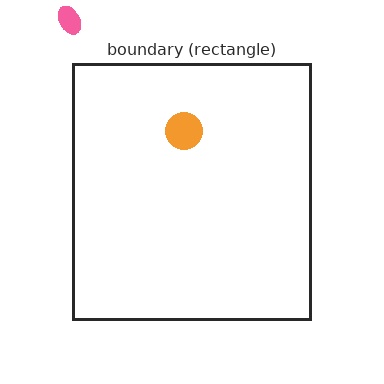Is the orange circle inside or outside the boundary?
Inside.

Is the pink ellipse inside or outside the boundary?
Outside.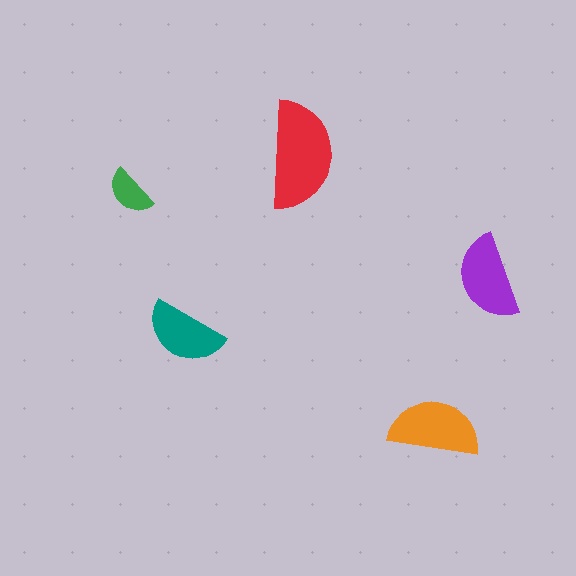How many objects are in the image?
There are 5 objects in the image.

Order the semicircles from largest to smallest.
the red one, the orange one, the purple one, the teal one, the green one.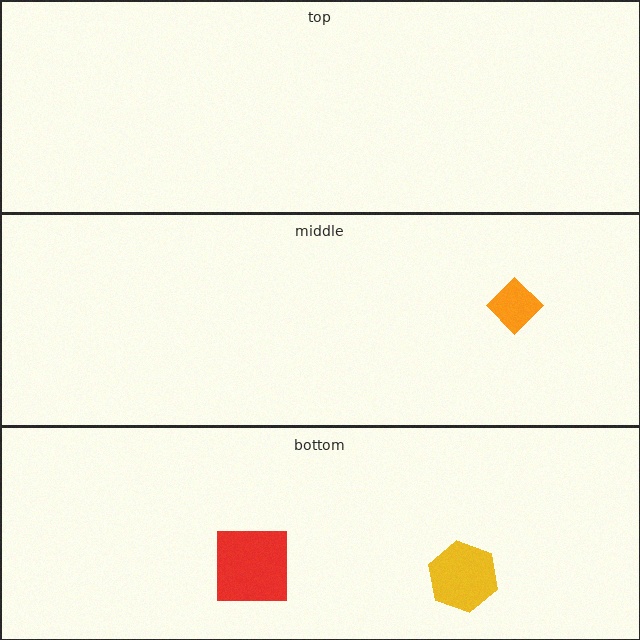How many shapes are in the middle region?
1.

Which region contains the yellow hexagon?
The bottom region.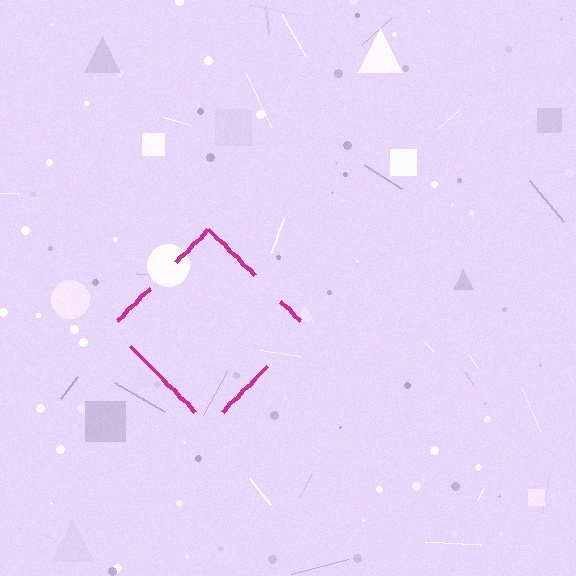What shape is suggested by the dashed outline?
The dashed outline suggests a diamond.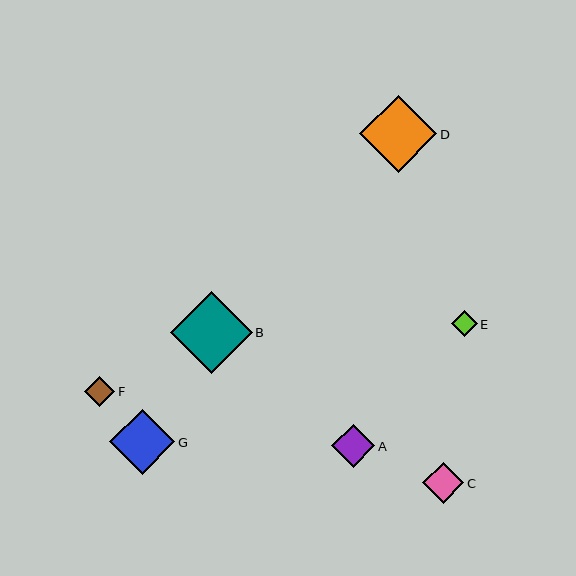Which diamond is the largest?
Diamond B is the largest with a size of approximately 81 pixels.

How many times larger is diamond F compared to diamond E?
Diamond F is approximately 1.2 times the size of diamond E.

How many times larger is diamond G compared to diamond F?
Diamond G is approximately 2.2 times the size of diamond F.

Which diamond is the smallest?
Diamond E is the smallest with a size of approximately 25 pixels.